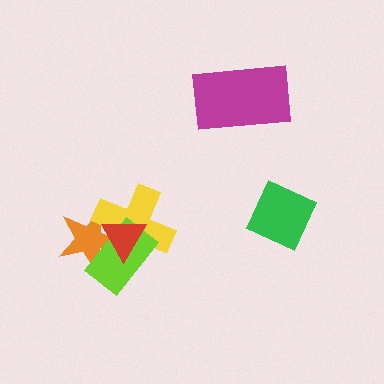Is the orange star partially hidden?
Yes, it is partially covered by another shape.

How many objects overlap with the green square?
0 objects overlap with the green square.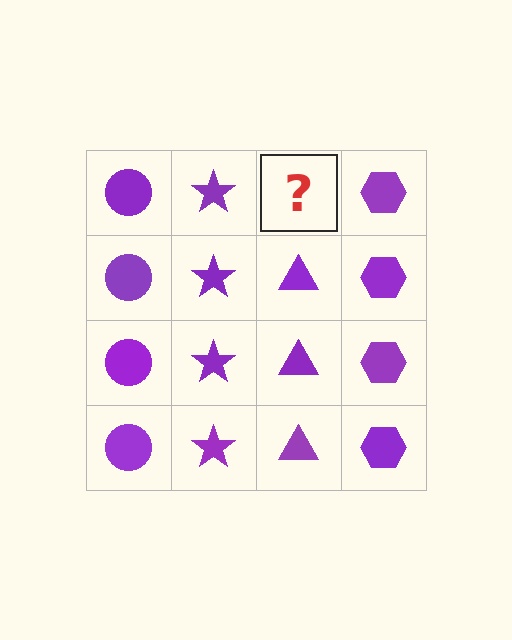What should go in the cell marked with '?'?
The missing cell should contain a purple triangle.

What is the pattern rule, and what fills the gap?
The rule is that each column has a consistent shape. The gap should be filled with a purple triangle.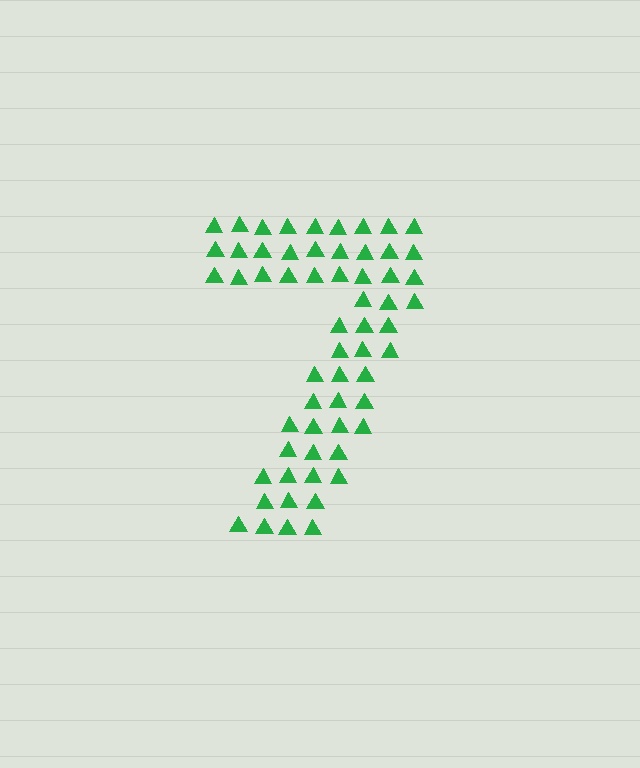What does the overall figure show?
The overall figure shows the digit 7.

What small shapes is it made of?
It is made of small triangles.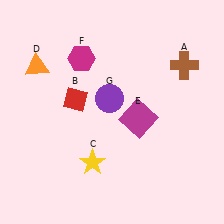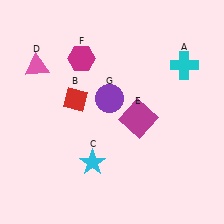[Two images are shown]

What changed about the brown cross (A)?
In Image 1, A is brown. In Image 2, it changed to cyan.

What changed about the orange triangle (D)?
In Image 1, D is orange. In Image 2, it changed to pink.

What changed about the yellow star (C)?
In Image 1, C is yellow. In Image 2, it changed to cyan.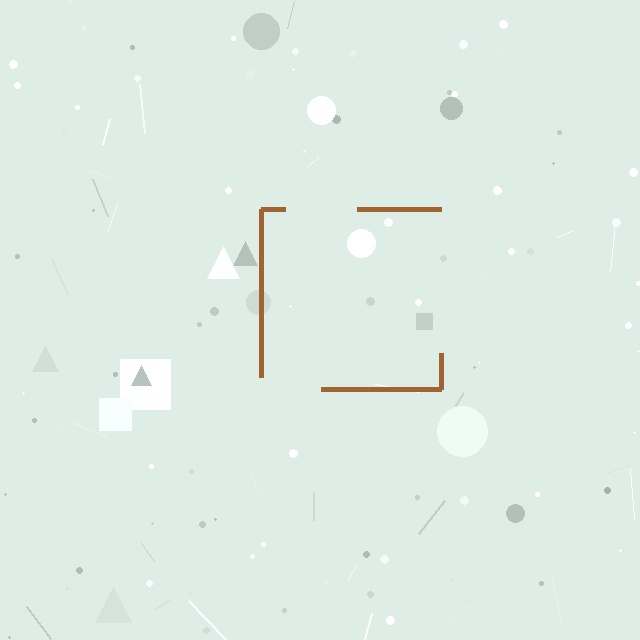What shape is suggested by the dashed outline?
The dashed outline suggests a square.